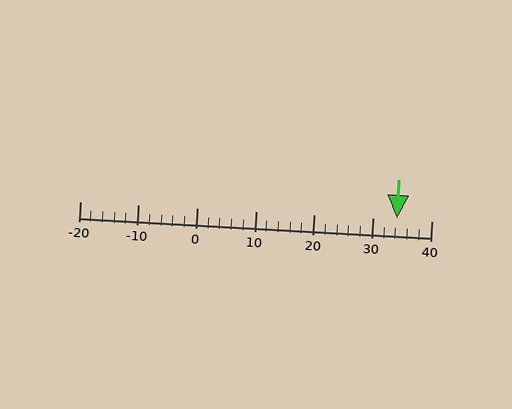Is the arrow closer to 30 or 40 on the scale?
The arrow is closer to 30.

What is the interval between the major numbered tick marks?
The major tick marks are spaced 10 units apart.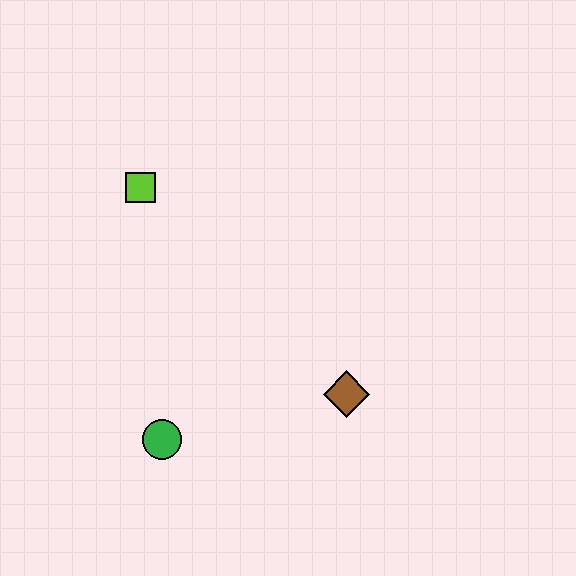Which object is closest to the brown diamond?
The green circle is closest to the brown diamond.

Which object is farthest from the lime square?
The brown diamond is farthest from the lime square.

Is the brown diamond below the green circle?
No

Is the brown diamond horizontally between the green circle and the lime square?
No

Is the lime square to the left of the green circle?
Yes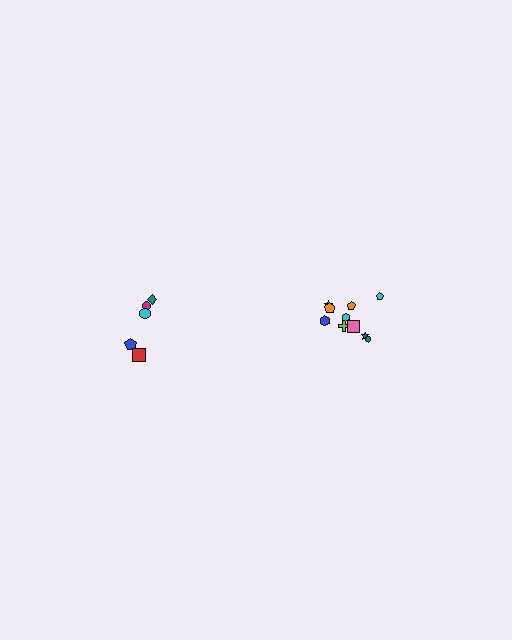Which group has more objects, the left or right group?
The right group.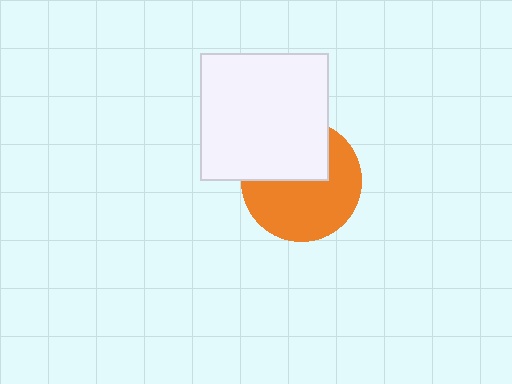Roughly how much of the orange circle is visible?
About half of it is visible (roughly 60%).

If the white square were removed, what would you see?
You would see the complete orange circle.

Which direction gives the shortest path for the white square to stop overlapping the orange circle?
Moving up gives the shortest separation.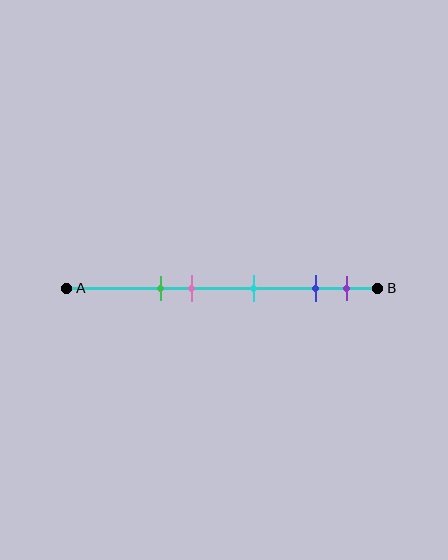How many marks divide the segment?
There are 5 marks dividing the segment.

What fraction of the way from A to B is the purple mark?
The purple mark is approximately 90% (0.9) of the way from A to B.